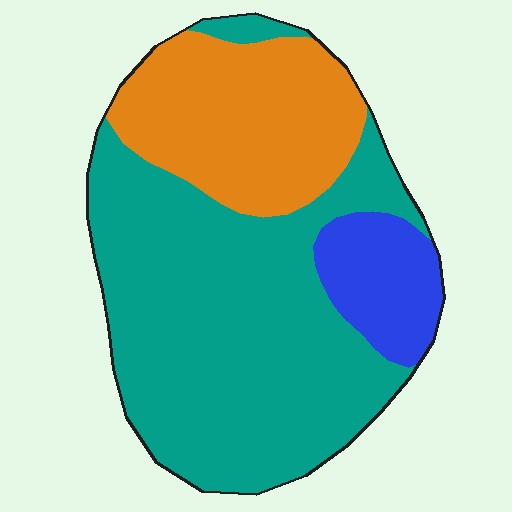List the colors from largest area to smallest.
From largest to smallest: teal, orange, blue.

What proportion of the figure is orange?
Orange covers around 25% of the figure.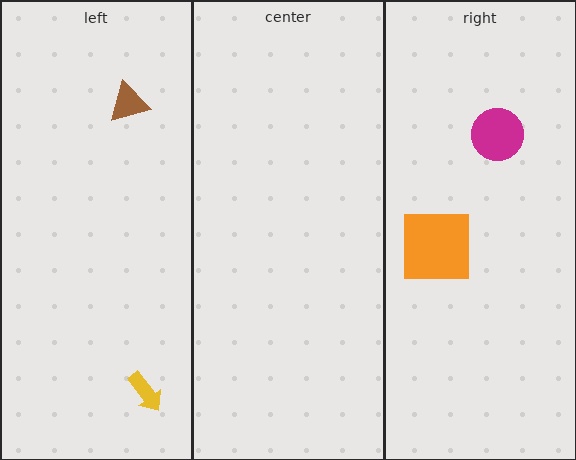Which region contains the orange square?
The right region.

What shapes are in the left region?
The brown triangle, the yellow arrow.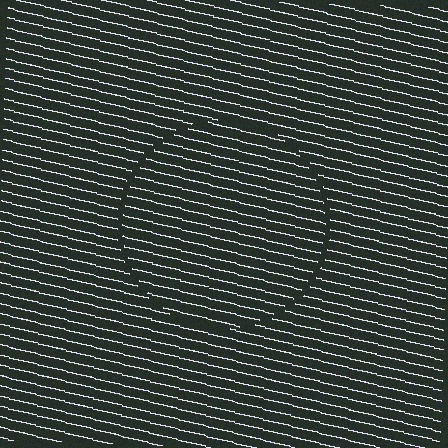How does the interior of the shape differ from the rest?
The interior of the shape contains the same grating, shifted by half a period — the contour is defined by the phase discontinuity where line-ends from the inner and outer gratings abut.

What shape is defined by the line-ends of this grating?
An illusory circle. The interior of the shape contains the same grating, shifted by half a period — the contour is defined by the phase discontinuity where line-ends from the inner and outer gratings abut.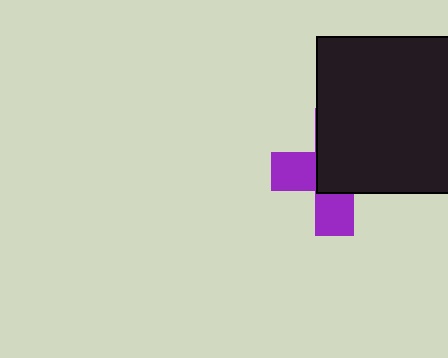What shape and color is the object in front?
The object in front is a black square.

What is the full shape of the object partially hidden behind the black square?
The partially hidden object is a purple cross.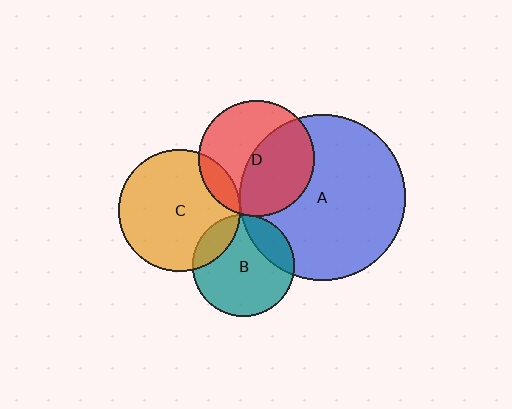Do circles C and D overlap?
Yes.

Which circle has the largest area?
Circle A (blue).